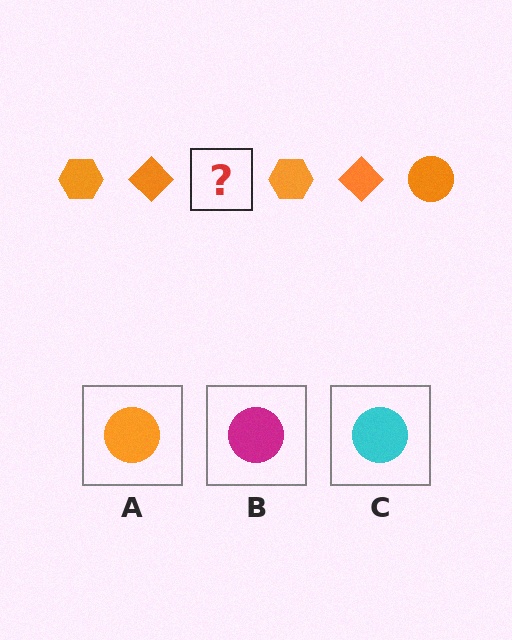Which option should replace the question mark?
Option A.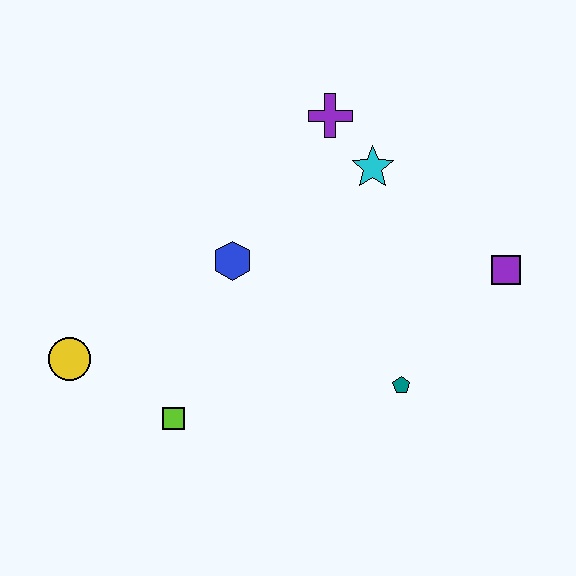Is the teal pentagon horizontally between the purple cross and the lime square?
No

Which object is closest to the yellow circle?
The lime square is closest to the yellow circle.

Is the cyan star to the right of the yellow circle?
Yes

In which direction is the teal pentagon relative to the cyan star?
The teal pentagon is below the cyan star.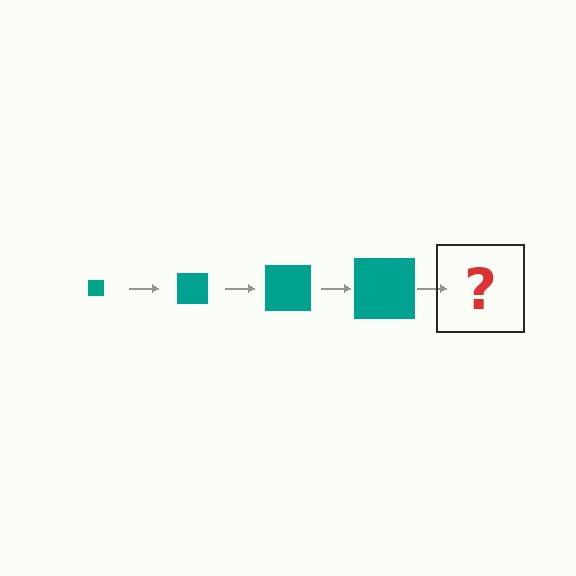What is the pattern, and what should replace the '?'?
The pattern is that the square gets progressively larger each step. The '?' should be a teal square, larger than the previous one.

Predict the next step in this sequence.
The next step is a teal square, larger than the previous one.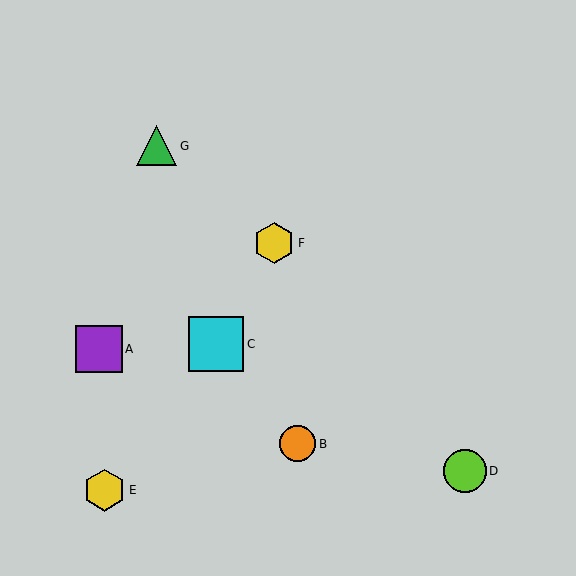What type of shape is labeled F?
Shape F is a yellow hexagon.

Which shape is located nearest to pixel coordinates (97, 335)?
The purple square (labeled A) at (99, 349) is nearest to that location.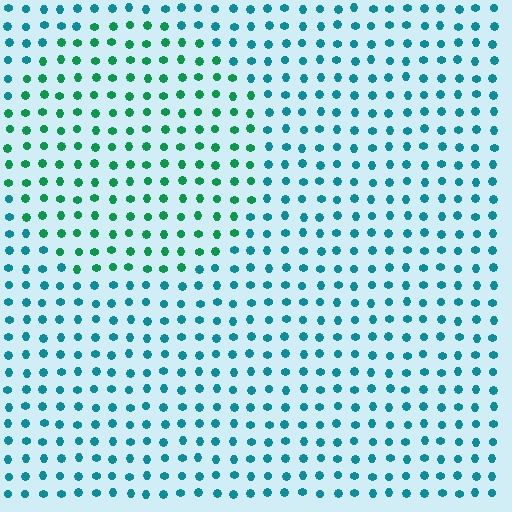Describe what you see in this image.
The image is filled with small teal elements in a uniform arrangement. A circle-shaped region is visible where the elements are tinted to a slightly different hue, forming a subtle color boundary.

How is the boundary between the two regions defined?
The boundary is defined purely by a slight shift in hue (about 37 degrees). Spacing, size, and orientation are identical on both sides.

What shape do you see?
I see a circle.